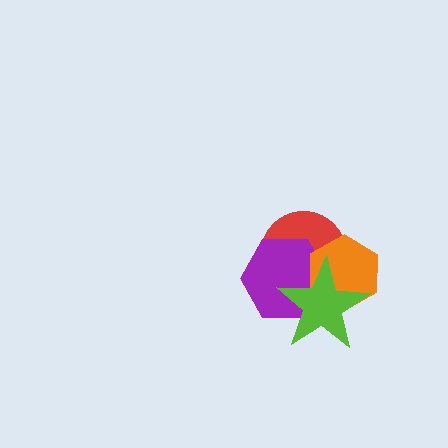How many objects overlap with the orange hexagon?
3 objects overlap with the orange hexagon.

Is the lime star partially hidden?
No, no other shape covers it.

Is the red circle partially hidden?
Yes, it is partially covered by another shape.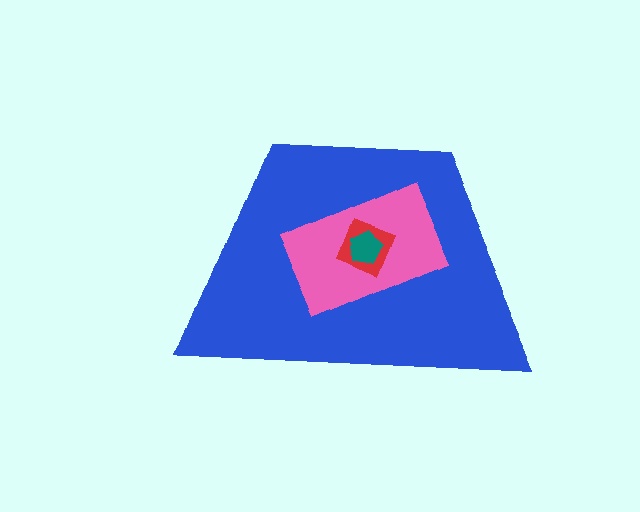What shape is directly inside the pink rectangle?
The red diamond.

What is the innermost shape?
The teal pentagon.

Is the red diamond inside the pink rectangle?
Yes.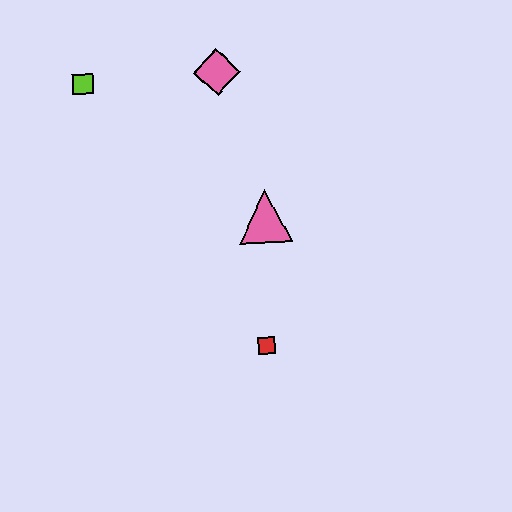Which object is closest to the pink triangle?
The red square is closest to the pink triangle.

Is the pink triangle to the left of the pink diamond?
No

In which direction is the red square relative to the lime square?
The red square is below the lime square.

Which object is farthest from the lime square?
The red square is farthest from the lime square.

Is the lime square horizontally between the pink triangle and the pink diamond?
No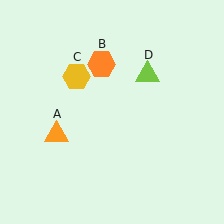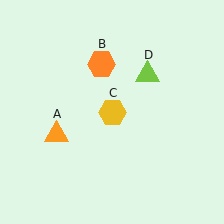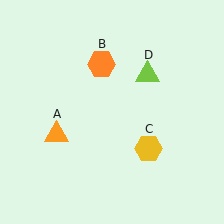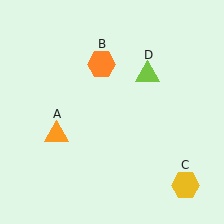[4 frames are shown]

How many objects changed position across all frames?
1 object changed position: yellow hexagon (object C).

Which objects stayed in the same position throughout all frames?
Orange triangle (object A) and orange hexagon (object B) and lime triangle (object D) remained stationary.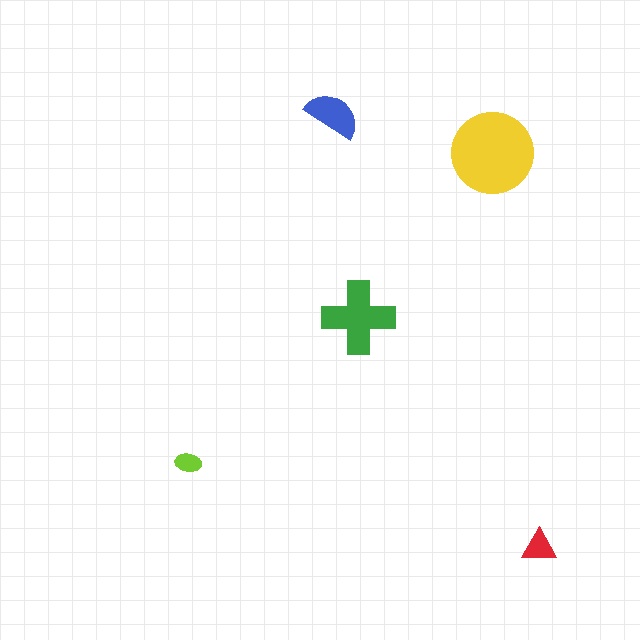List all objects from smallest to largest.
The lime ellipse, the red triangle, the blue semicircle, the green cross, the yellow circle.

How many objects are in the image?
There are 5 objects in the image.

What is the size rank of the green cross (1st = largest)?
2nd.